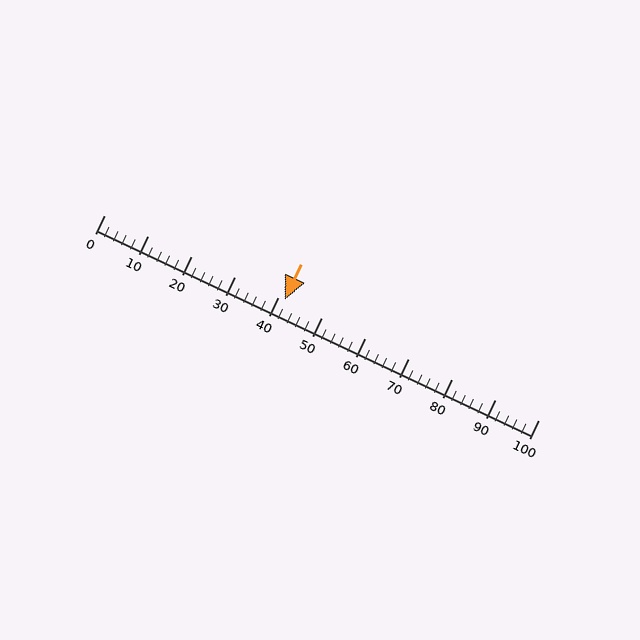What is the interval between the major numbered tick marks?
The major tick marks are spaced 10 units apart.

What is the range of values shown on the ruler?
The ruler shows values from 0 to 100.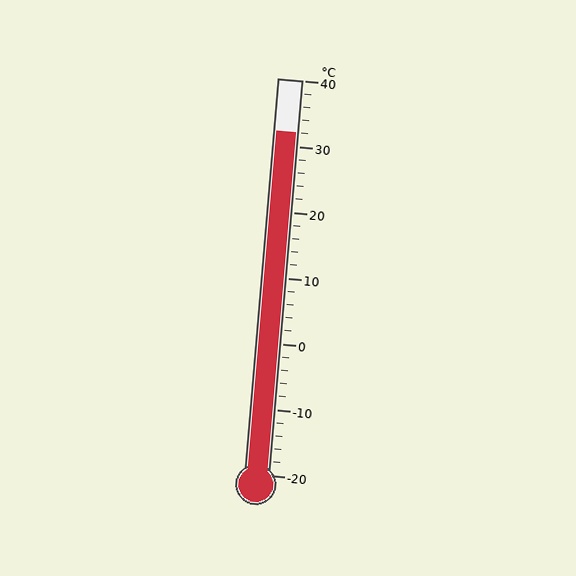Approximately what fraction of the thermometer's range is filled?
The thermometer is filled to approximately 85% of its range.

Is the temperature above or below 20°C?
The temperature is above 20°C.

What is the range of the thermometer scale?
The thermometer scale ranges from -20°C to 40°C.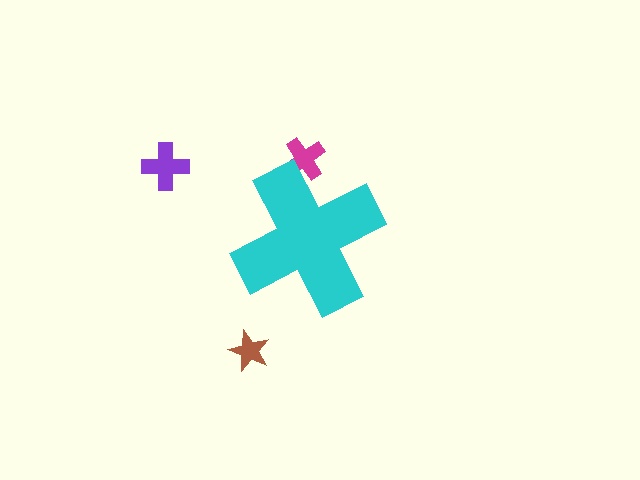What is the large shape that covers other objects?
A cyan cross.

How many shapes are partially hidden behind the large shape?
1 shape is partially hidden.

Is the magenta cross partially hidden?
Yes, the magenta cross is partially hidden behind the cyan cross.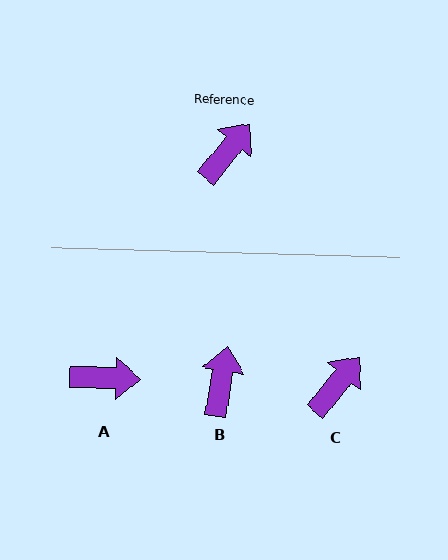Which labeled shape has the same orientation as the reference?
C.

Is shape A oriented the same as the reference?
No, it is off by about 52 degrees.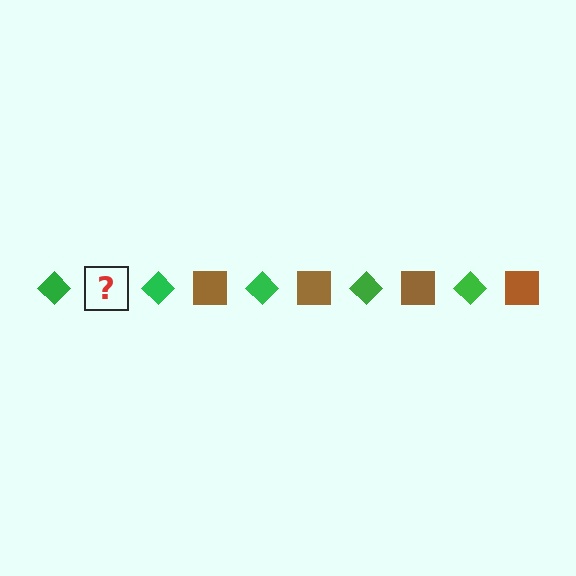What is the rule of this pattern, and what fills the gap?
The rule is that the pattern alternates between green diamond and brown square. The gap should be filled with a brown square.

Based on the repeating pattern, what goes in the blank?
The blank should be a brown square.